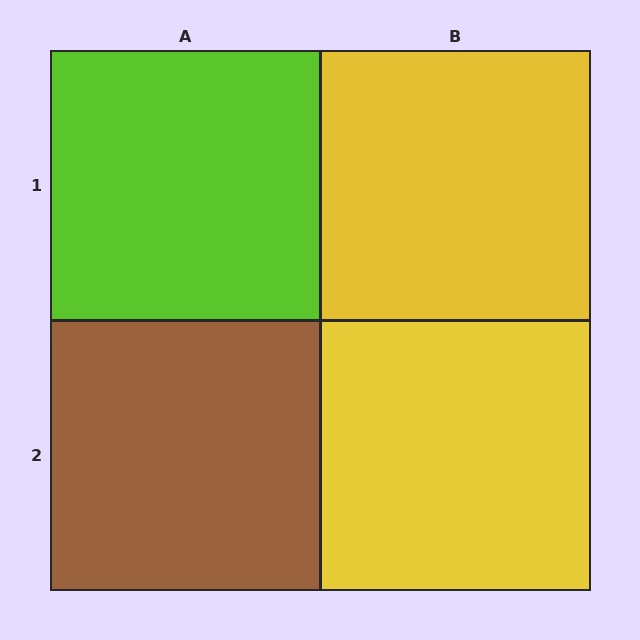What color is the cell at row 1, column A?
Lime.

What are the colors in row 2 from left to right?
Brown, yellow.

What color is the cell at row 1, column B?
Yellow.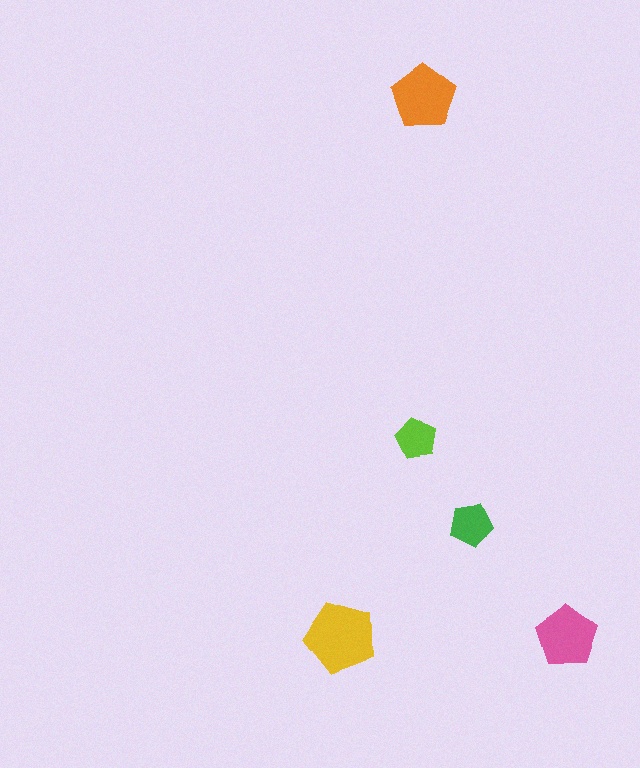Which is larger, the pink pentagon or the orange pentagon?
The orange one.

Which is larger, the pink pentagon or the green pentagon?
The pink one.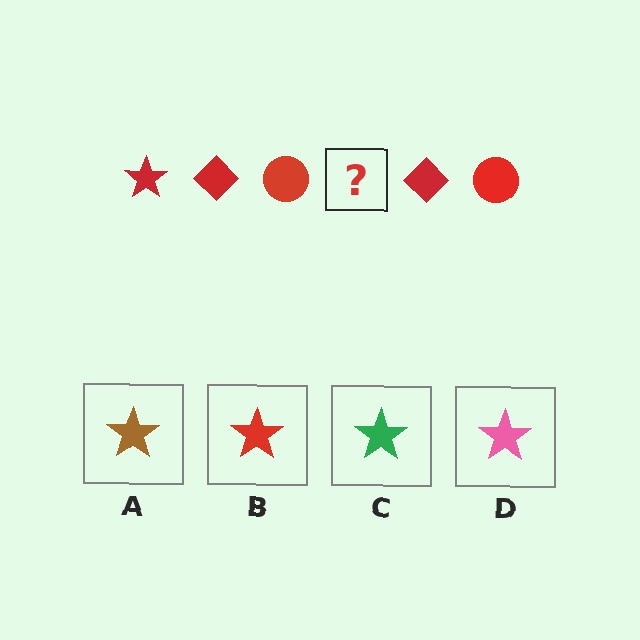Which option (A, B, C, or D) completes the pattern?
B.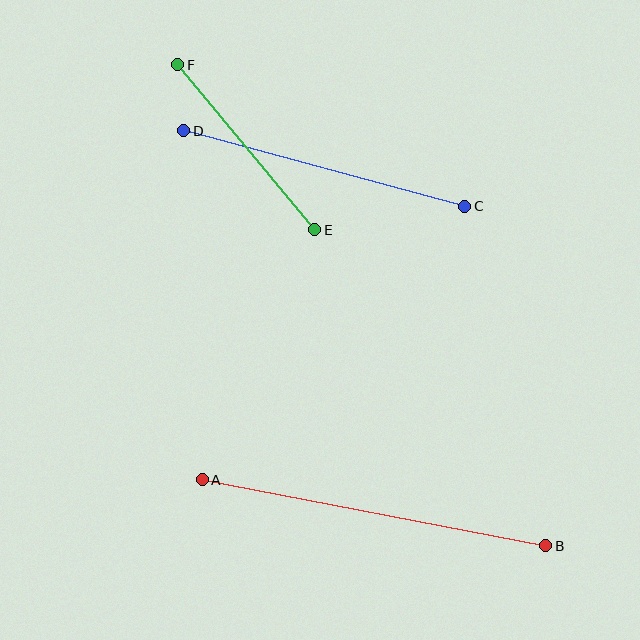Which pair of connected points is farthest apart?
Points A and B are farthest apart.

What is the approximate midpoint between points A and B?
The midpoint is at approximately (374, 513) pixels.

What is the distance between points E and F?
The distance is approximately 215 pixels.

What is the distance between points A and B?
The distance is approximately 350 pixels.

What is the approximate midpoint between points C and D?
The midpoint is at approximately (324, 169) pixels.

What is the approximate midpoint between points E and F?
The midpoint is at approximately (246, 147) pixels.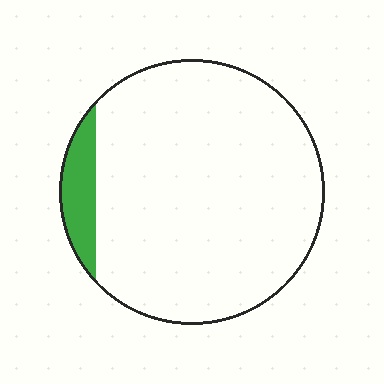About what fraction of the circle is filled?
About one tenth (1/10).